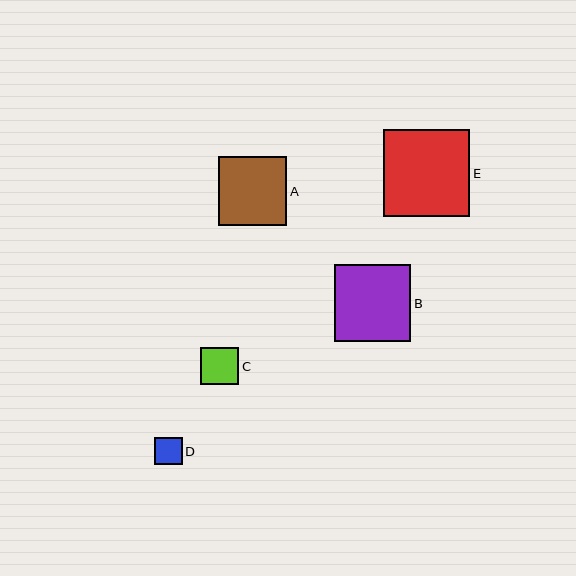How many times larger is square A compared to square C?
Square A is approximately 1.8 times the size of square C.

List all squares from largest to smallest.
From largest to smallest: E, B, A, C, D.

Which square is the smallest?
Square D is the smallest with a size of approximately 28 pixels.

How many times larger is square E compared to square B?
Square E is approximately 1.1 times the size of square B.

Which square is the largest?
Square E is the largest with a size of approximately 87 pixels.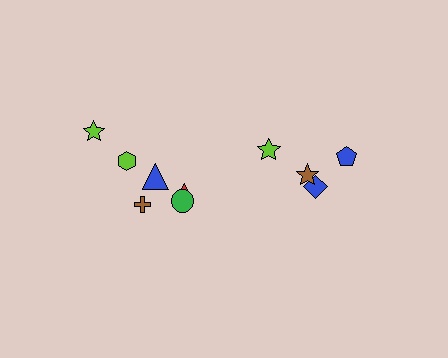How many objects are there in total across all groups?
There are 10 objects.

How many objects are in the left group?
There are 6 objects.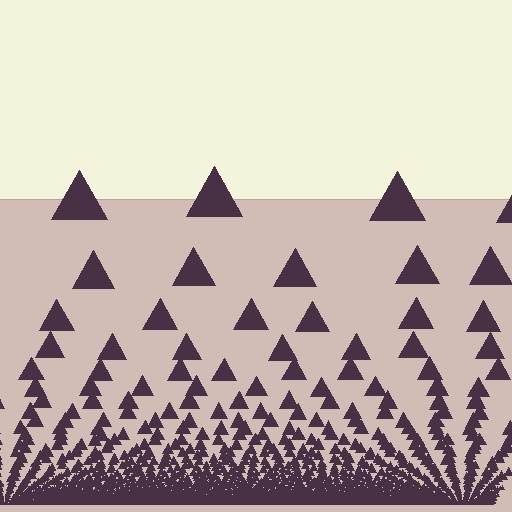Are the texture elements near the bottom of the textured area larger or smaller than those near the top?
Smaller. The gradient is inverted — elements near the bottom are smaller and denser.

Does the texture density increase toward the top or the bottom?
Density increases toward the bottom.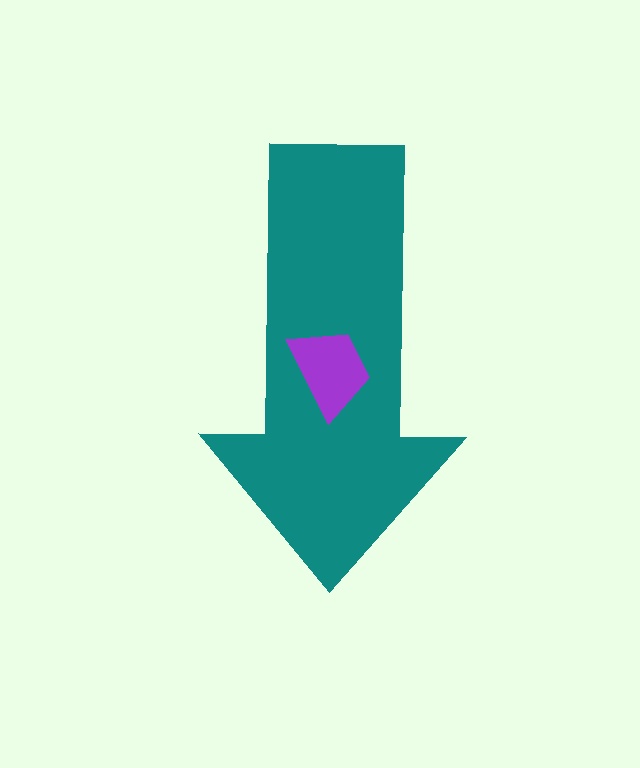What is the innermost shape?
The purple trapezoid.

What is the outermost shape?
The teal arrow.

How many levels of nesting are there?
2.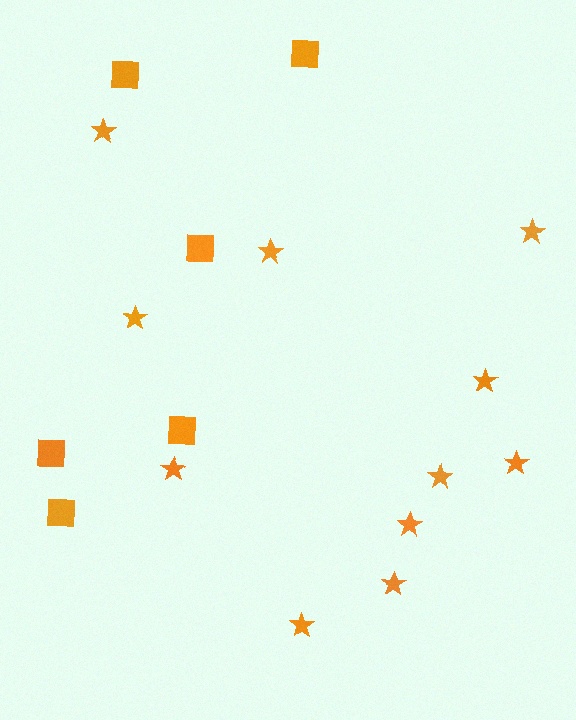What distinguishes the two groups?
There are 2 groups: one group of squares (6) and one group of stars (11).